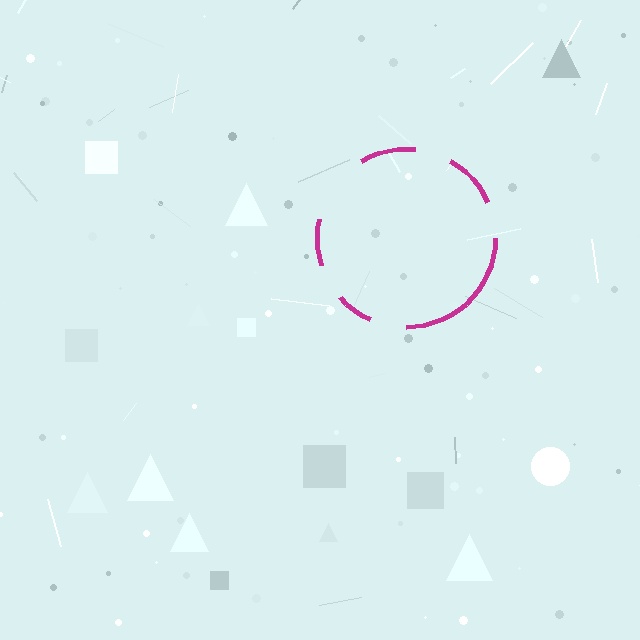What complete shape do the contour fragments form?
The contour fragments form a circle.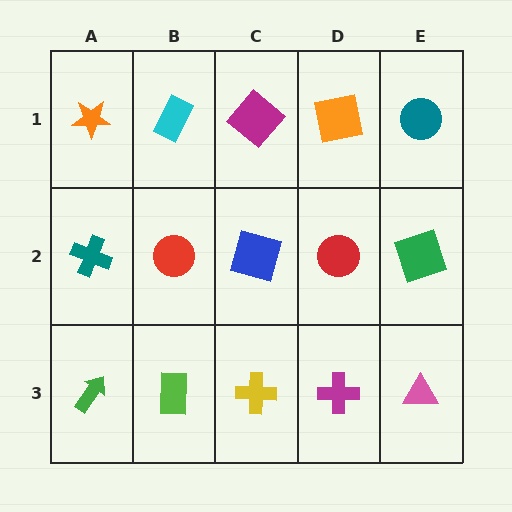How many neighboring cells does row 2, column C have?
4.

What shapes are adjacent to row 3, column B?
A red circle (row 2, column B), a green arrow (row 3, column A), a yellow cross (row 3, column C).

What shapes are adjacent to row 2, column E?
A teal circle (row 1, column E), a pink triangle (row 3, column E), a red circle (row 2, column D).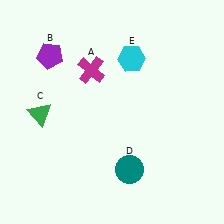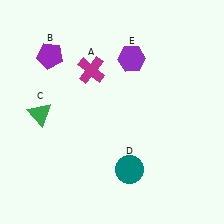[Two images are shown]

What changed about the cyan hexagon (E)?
In Image 1, E is cyan. In Image 2, it changed to purple.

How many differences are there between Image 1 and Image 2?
There is 1 difference between the two images.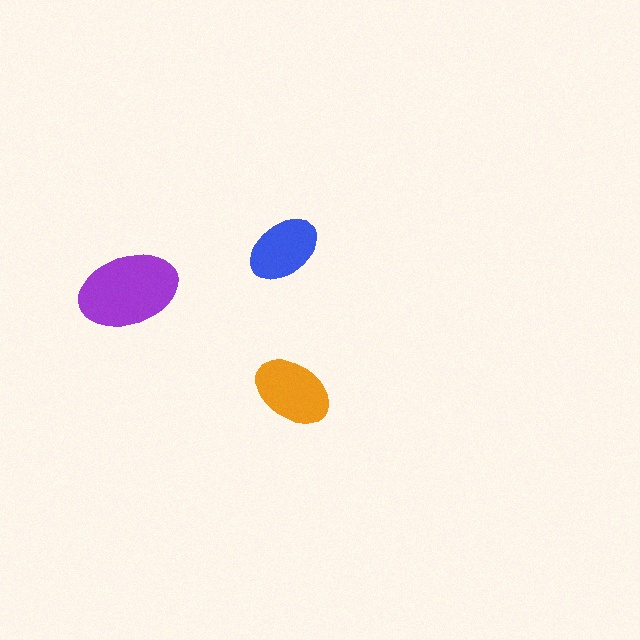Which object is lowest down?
The orange ellipse is bottommost.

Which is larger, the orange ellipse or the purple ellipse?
The purple one.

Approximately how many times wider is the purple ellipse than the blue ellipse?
About 1.5 times wider.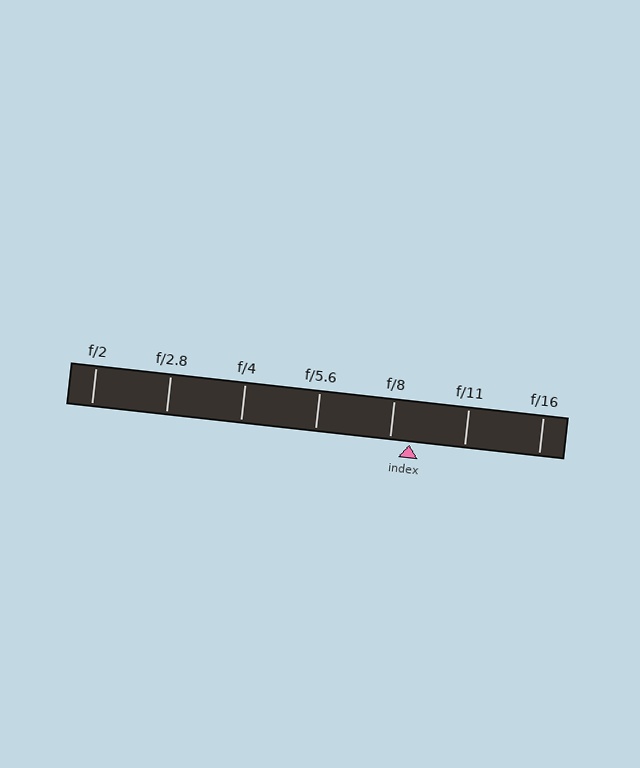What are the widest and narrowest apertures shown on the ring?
The widest aperture shown is f/2 and the narrowest is f/16.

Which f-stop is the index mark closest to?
The index mark is closest to f/8.